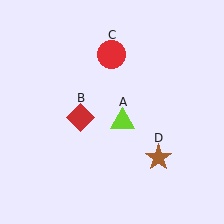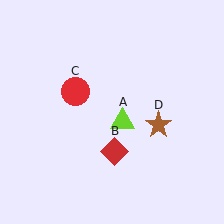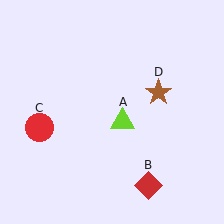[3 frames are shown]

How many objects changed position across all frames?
3 objects changed position: red diamond (object B), red circle (object C), brown star (object D).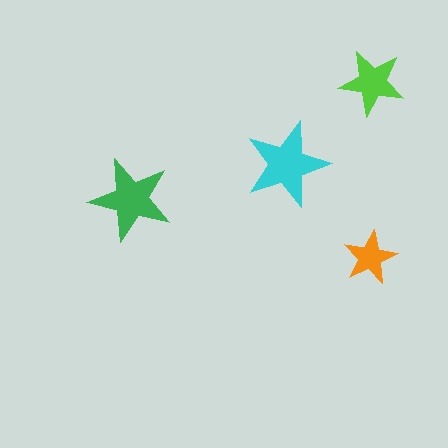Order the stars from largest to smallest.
the cyan one, the green one, the lime one, the orange one.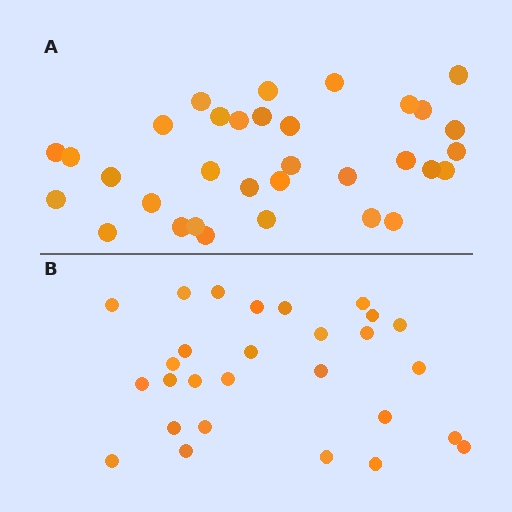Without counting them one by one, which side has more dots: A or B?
Region A (the top region) has more dots.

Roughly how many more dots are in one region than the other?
Region A has about 5 more dots than region B.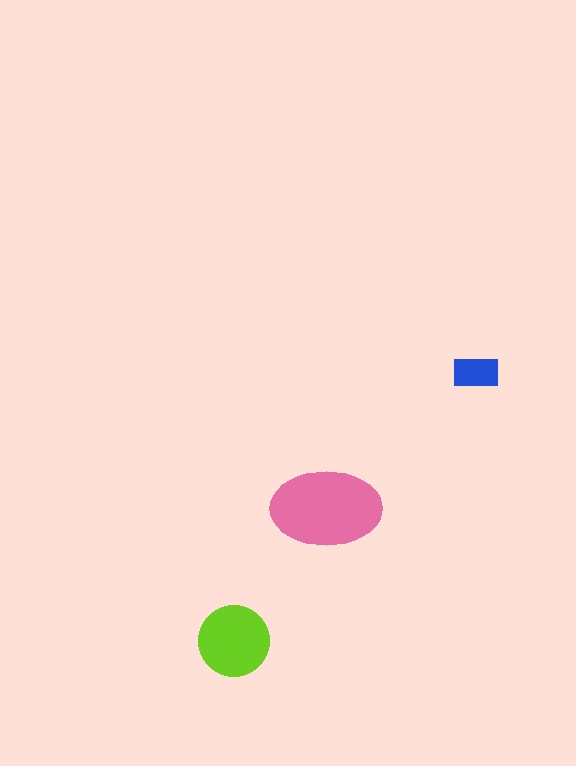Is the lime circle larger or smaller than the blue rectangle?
Larger.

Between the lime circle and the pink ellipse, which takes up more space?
The pink ellipse.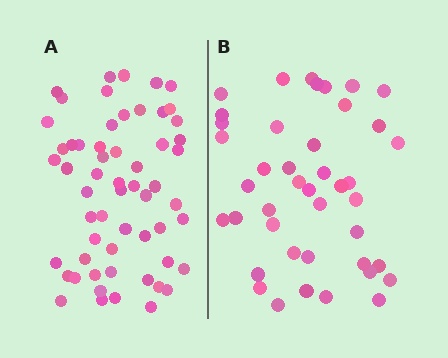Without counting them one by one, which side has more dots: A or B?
Region A (the left region) has more dots.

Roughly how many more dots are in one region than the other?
Region A has approximately 15 more dots than region B.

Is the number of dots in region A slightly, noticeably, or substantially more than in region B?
Region A has noticeably more, but not dramatically so. The ratio is roughly 1.4 to 1.